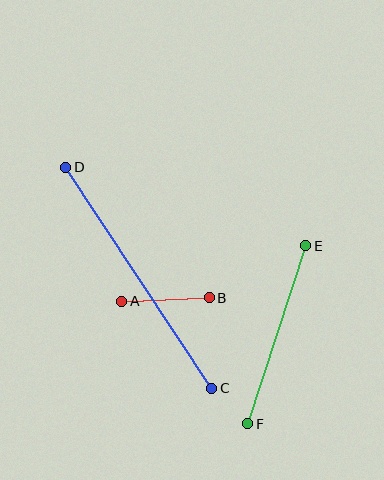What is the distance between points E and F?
The distance is approximately 187 pixels.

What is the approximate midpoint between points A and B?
The midpoint is at approximately (165, 300) pixels.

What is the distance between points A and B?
The distance is approximately 88 pixels.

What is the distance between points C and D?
The distance is approximately 265 pixels.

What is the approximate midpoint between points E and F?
The midpoint is at approximately (277, 335) pixels.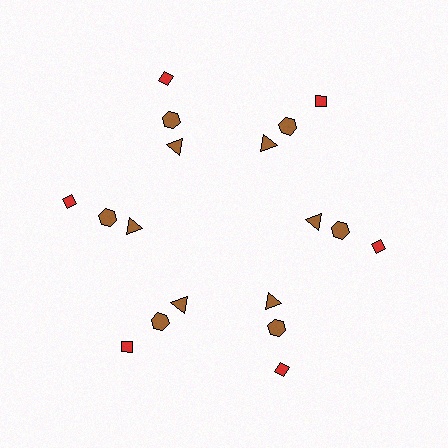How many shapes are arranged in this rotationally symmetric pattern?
There are 18 shapes, arranged in 6 groups of 3.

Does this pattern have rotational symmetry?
Yes, this pattern has 6-fold rotational symmetry. It looks the same after rotating 60 degrees around the center.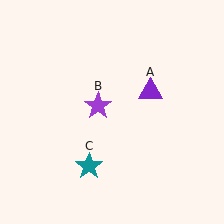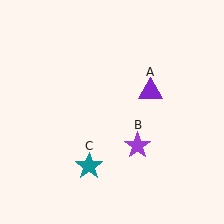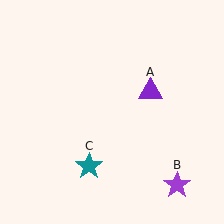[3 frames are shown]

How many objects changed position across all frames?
1 object changed position: purple star (object B).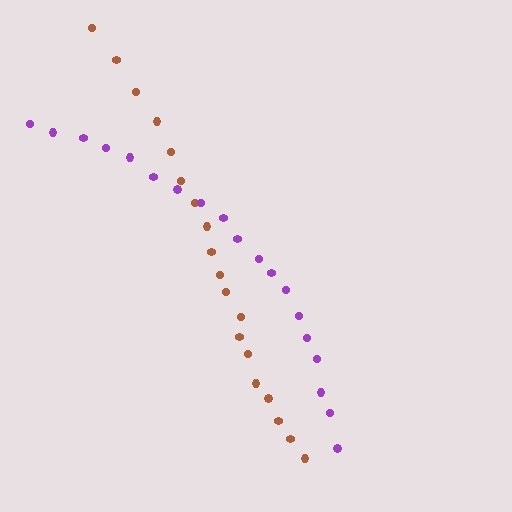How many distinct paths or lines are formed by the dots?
There are 2 distinct paths.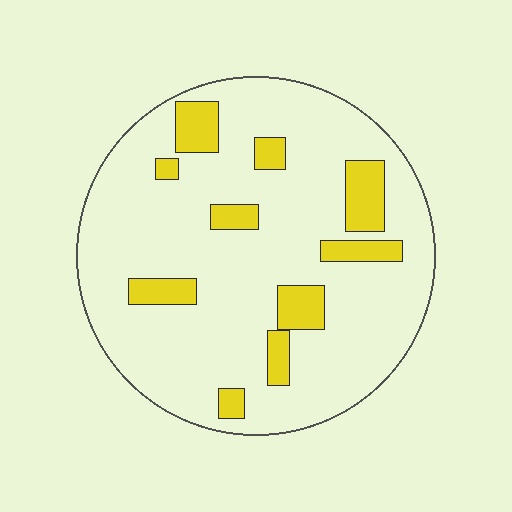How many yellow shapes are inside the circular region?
10.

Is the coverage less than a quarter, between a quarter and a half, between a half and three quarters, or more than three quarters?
Less than a quarter.